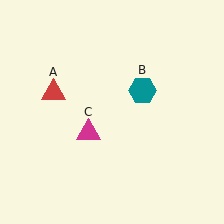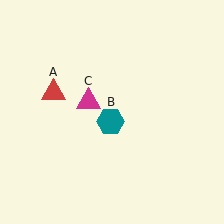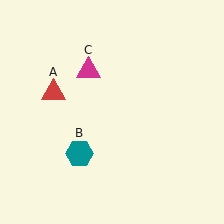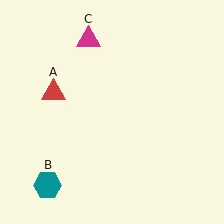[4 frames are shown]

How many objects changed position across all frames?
2 objects changed position: teal hexagon (object B), magenta triangle (object C).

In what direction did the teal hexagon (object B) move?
The teal hexagon (object B) moved down and to the left.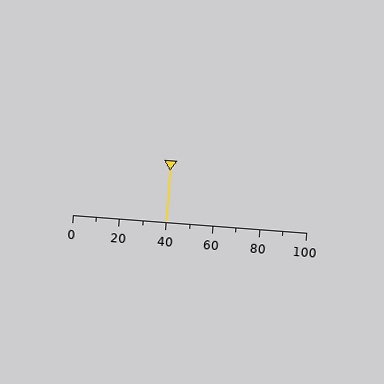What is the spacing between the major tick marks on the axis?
The major ticks are spaced 20 apart.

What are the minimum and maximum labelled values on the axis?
The axis runs from 0 to 100.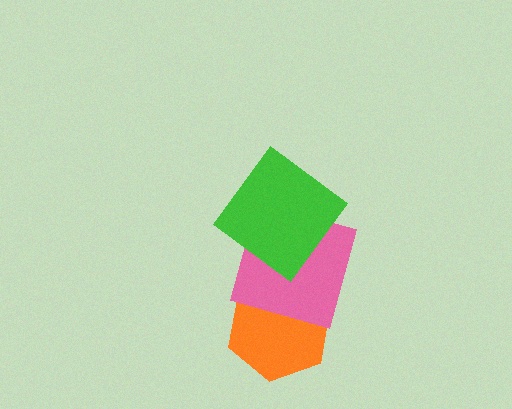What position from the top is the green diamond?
The green diamond is 1st from the top.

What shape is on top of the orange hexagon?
The pink square is on top of the orange hexagon.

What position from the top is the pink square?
The pink square is 2nd from the top.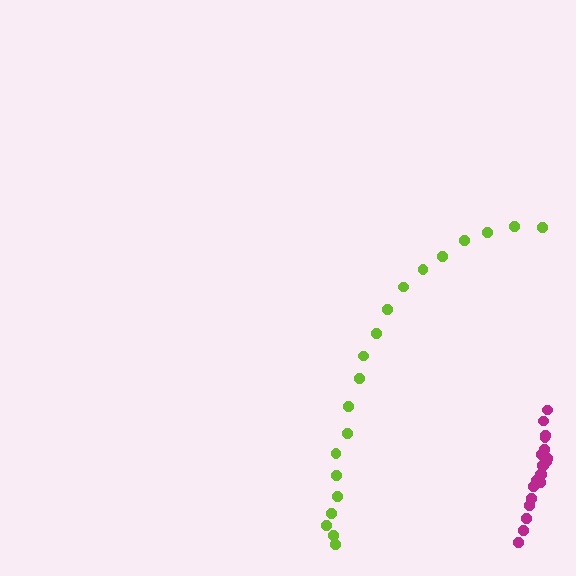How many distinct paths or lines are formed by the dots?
There are 2 distinct paths.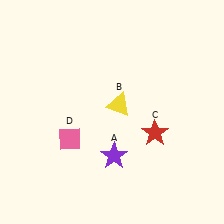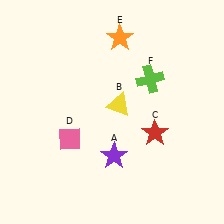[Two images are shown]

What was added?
An orange star (E), a lime cross (F) were added in Image 2.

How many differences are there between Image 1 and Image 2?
There are 2 differences between the two images.